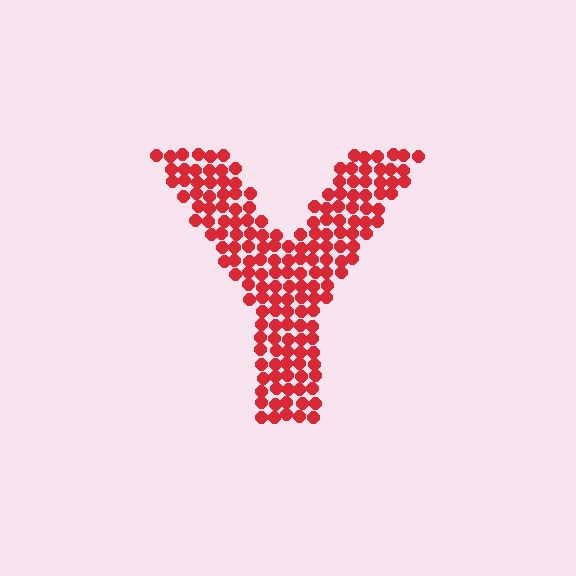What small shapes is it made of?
It is made of small circles.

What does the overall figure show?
The overall figure shows the letter Y.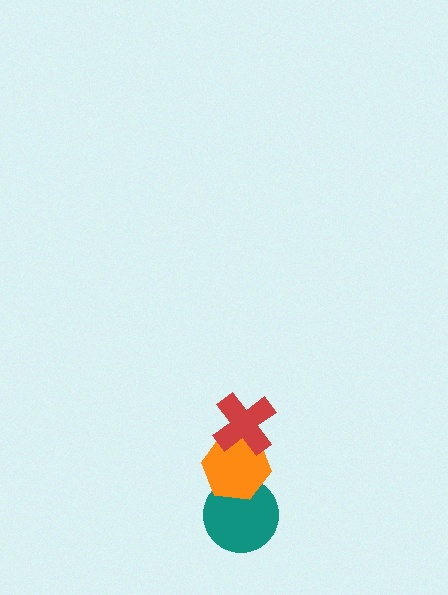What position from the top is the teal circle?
The teal circle is 3rd from the top.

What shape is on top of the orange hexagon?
The red cross is on top of the orange hexagon.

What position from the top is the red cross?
The red cross is 1st from the top.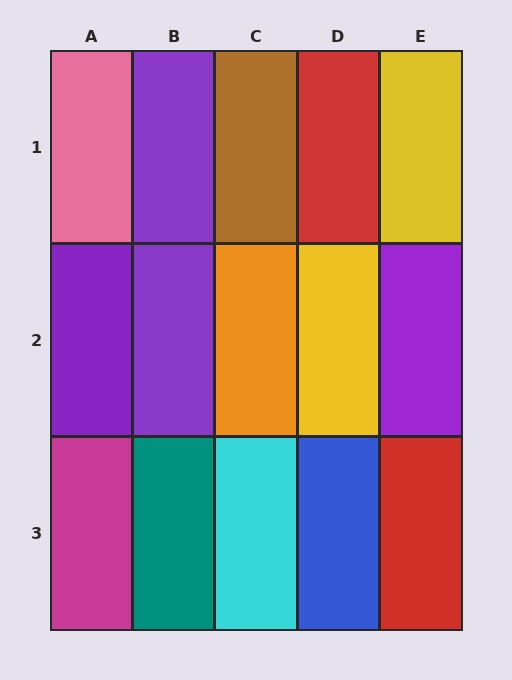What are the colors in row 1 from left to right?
Pink, purple, brown, red, yellow.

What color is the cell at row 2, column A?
Purple.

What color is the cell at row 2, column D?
Yellow.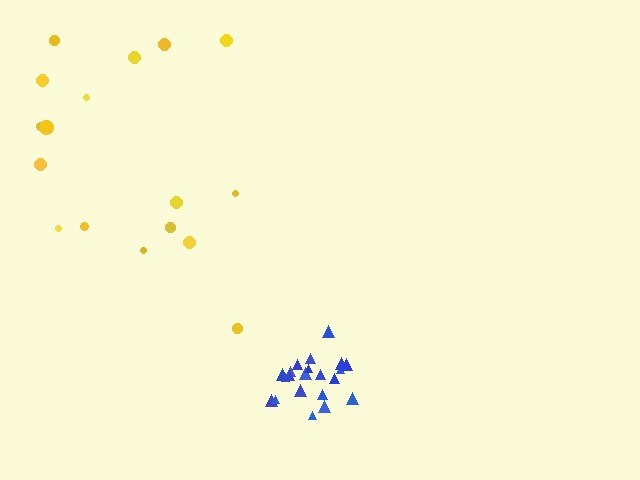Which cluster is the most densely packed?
Blue.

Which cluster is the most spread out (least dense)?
Yellow.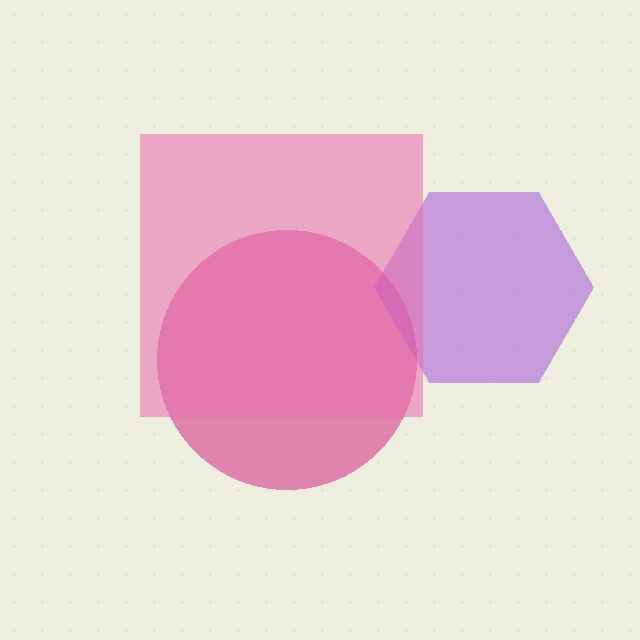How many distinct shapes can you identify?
There are 3 distinct shapes: a magenta circle, a purple hexagon, a pink square.